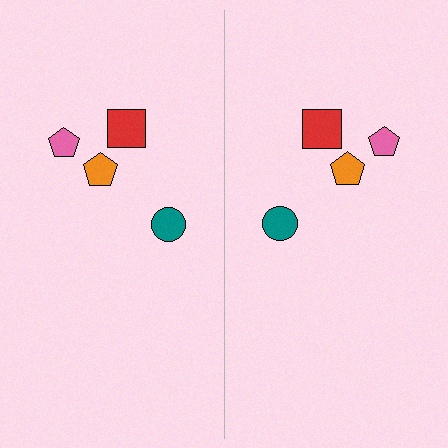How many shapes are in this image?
There are 8 shapes in this image.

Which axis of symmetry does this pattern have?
The pattern has a vertical axis of symmetry running through the center of the image.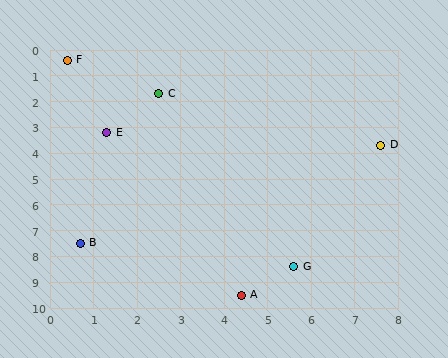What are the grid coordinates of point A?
Point A is at approximately (4.4, 9.5).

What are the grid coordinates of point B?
Point B is at approximately (0.7, 7.5).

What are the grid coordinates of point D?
Point D is at approximately (7.6, 3.7).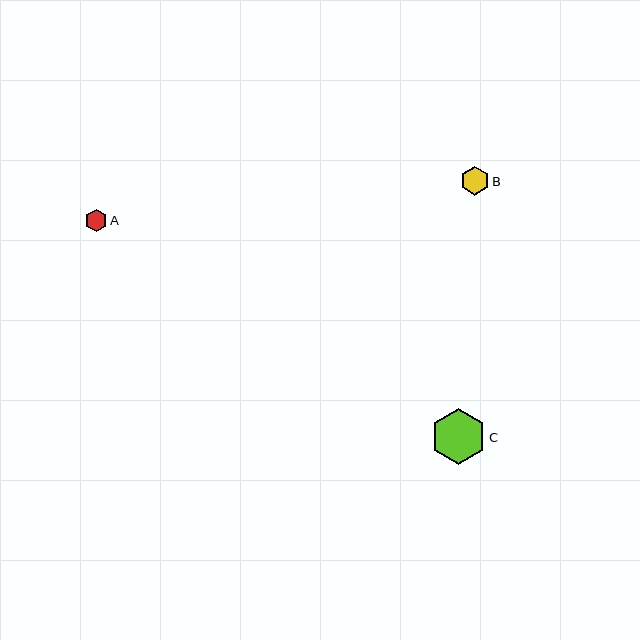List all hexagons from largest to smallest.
From largest to smallest: C, B, A.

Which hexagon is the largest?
Hexagon C is the largest with a size of approximately 56 pixels.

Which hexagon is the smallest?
Hexagon A is the smallest with a size of approximately 22 pixels.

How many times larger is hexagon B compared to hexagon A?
Hexagon B is approximately 1.3 times the size of hexagon A.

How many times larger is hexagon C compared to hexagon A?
Hexagon C is approximately 2.5 times the size of hexagon A.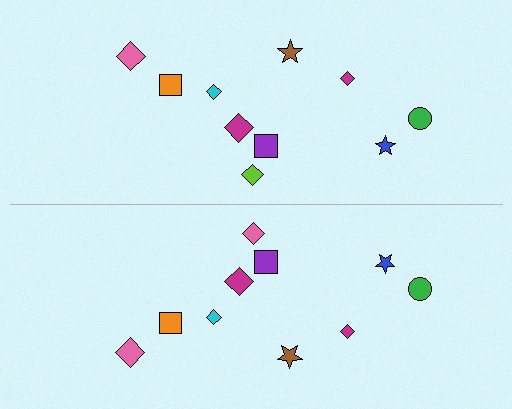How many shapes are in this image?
There are 20 shapes in this image.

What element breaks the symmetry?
The pink diamond on the bottom side breaks the symmetry — its mirror counterpart is lime.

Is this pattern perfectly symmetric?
No, the pattern is not perfectly symmetric. The pink diamond on the bottom side breaks the symmetry — its mirror counterpart is lime.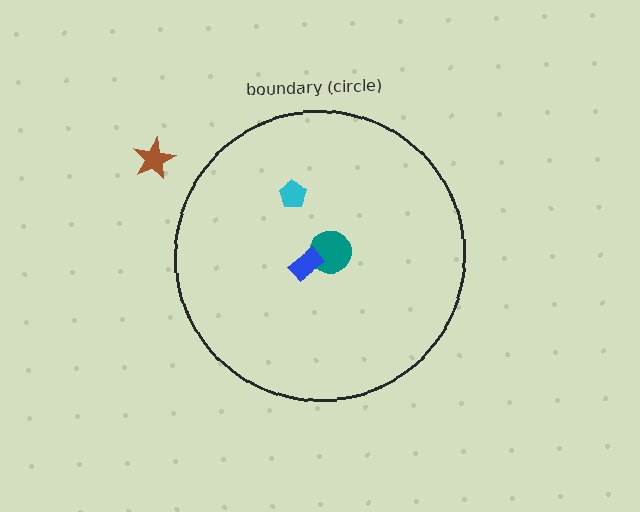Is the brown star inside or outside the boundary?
Outside.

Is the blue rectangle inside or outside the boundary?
Inside.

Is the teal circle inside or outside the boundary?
Inside.